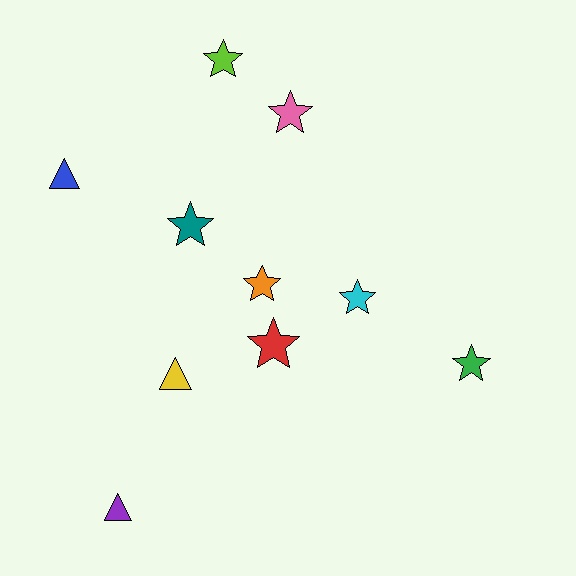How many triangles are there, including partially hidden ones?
There are 3 triangles.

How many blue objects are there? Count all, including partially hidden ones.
There is 1 blue object.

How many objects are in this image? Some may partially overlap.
There are 10 objects.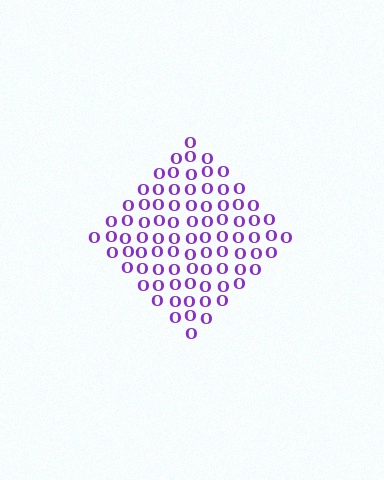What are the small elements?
The small elements are letter O's.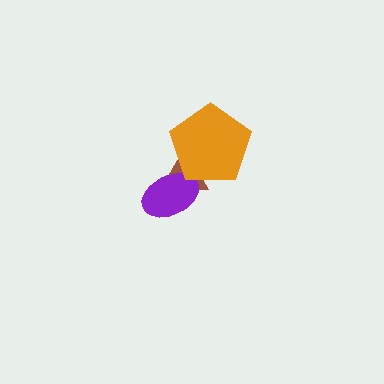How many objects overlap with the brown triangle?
2 objects overlap with the brown triangle.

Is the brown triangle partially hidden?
Yes, it is partially covered by another shape.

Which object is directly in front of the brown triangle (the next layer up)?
The purple ellipse is directly in front of the brown triangle.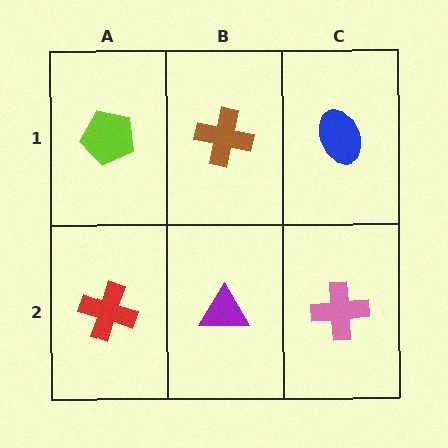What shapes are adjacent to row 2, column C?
A blue ellipse (row 1, column C), a purple triangle (row 2, column B).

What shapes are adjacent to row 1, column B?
A purple triangle (row 2, column B), a lime pentagon (row 1, column A), a blue ellipse (row 1, column C).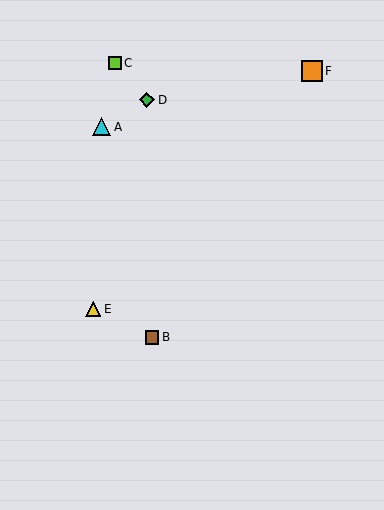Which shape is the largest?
The orange square (labeled F) is the largest.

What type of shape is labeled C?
Shape C is a lime square.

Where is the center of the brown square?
The center of the brown square is at (152, 337).